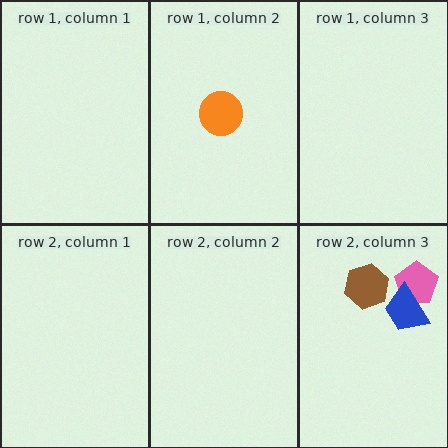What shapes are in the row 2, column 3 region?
The brown hexagon, the pink pentagon, the blue trapezoid.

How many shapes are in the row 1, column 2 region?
1.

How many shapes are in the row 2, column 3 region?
3.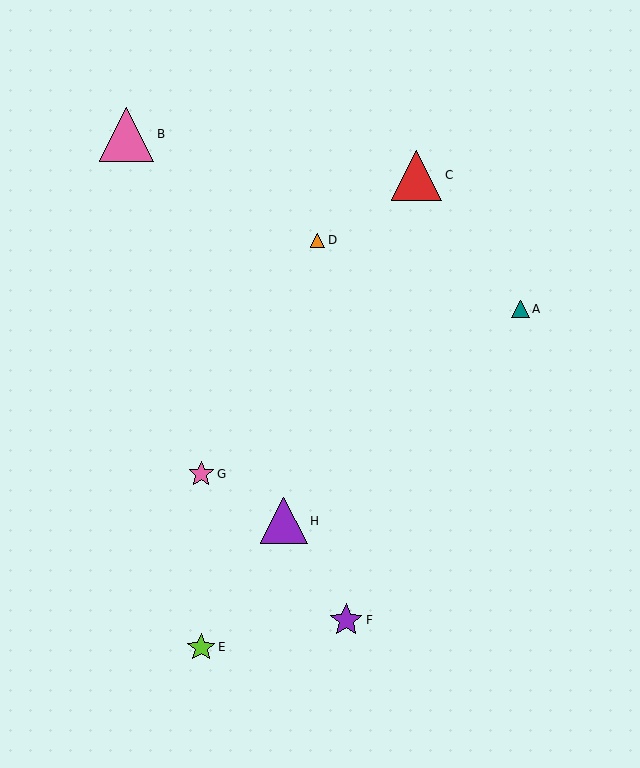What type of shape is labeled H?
Shape H is a purple triangle.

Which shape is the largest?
The pink triangle (labeled B) is the largest.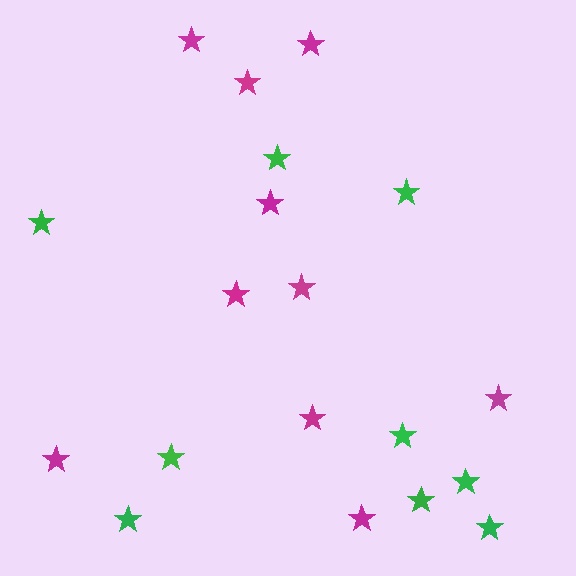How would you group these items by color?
There are 2 groups: one group of magenta stars (10) and one group of green stars (9).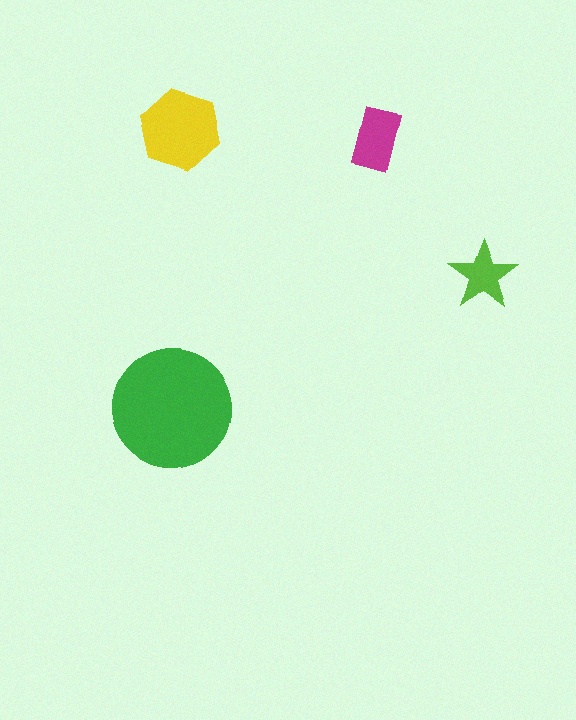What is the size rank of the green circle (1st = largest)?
1st.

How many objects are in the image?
There are 4 objects in the image.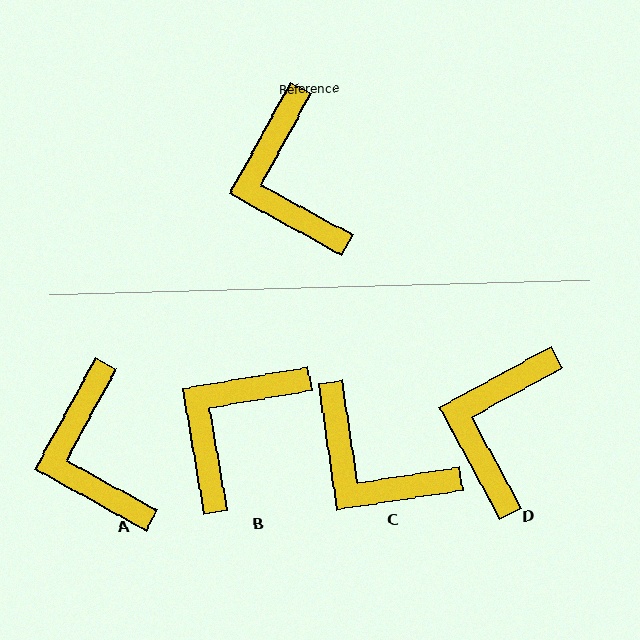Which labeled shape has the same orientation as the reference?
A.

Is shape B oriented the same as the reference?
No, it is off by about 52 degrees.